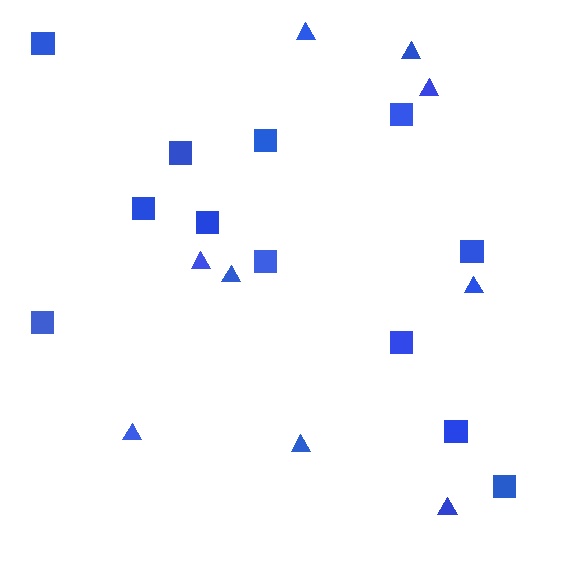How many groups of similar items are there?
There are 2 groups: one group of triangles (9) and one group of squares (12).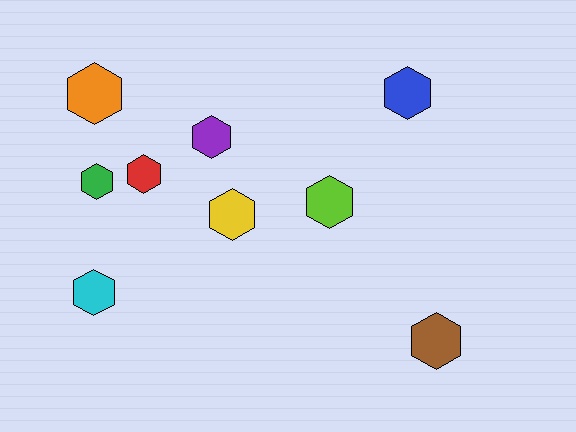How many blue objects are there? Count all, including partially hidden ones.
There is 1 blue object.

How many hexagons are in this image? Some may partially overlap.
There are 9 hexagons.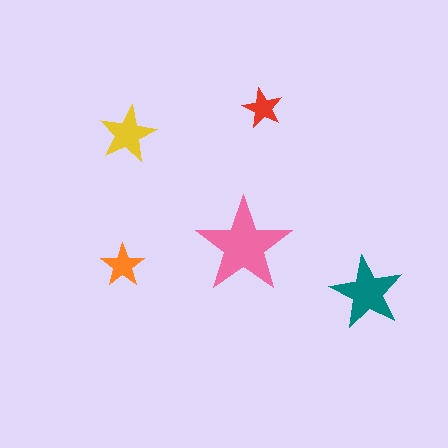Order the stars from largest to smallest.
the pink one, the teal one, the yellow one, the orange one, the red one.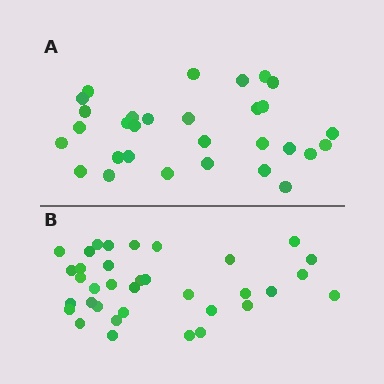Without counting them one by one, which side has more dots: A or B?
Region B (the bottom region) has more dots.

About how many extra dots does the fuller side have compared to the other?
Region B has about 5 more dots than region A.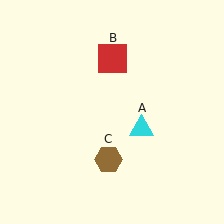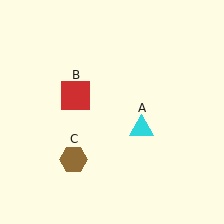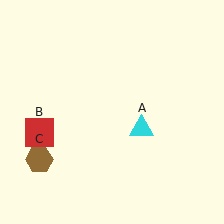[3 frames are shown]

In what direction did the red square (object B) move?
The red square (object B) moved down and to the left.